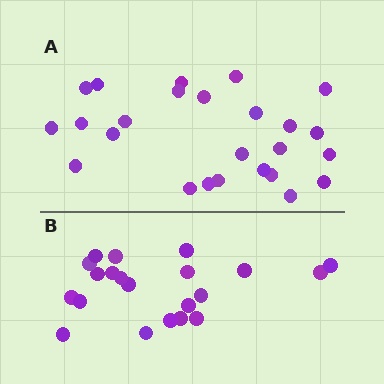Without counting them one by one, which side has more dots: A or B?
Region A (the top region) has more dots.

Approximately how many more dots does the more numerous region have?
Region A has about 4 more dots than region B.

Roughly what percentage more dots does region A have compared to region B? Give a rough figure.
About 20% more.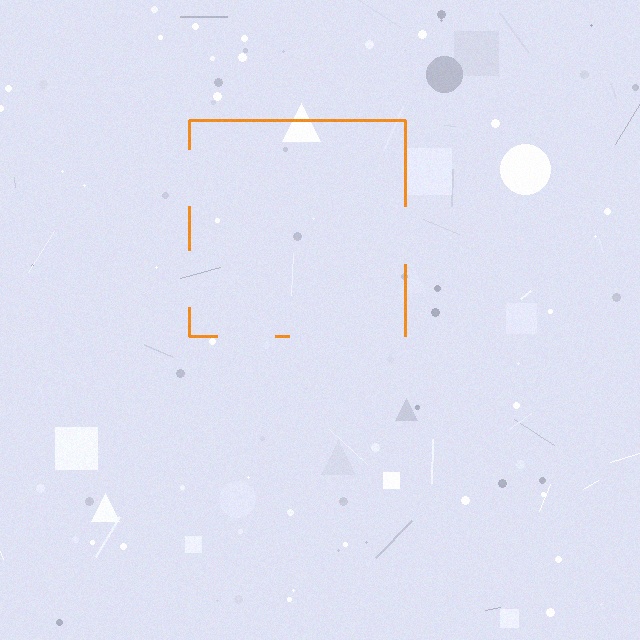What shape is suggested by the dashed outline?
The dashed outline suggests a square.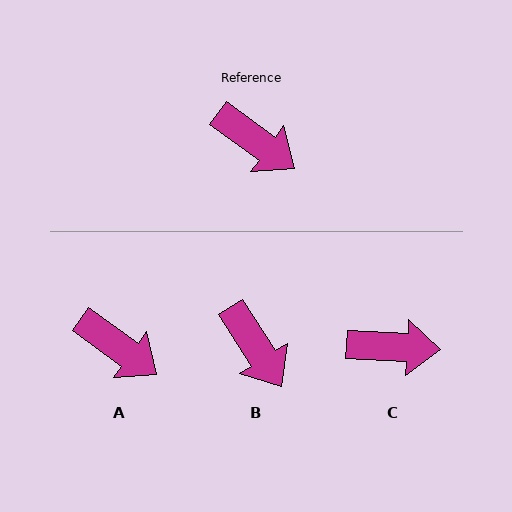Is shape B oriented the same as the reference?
No, it is off by about 22 degrees.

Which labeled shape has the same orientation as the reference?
A.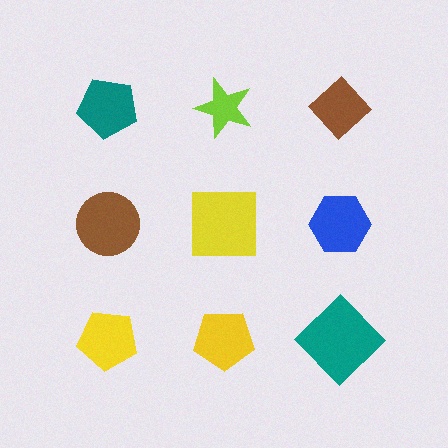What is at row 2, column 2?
A yellow square.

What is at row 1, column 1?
A teal pentagon.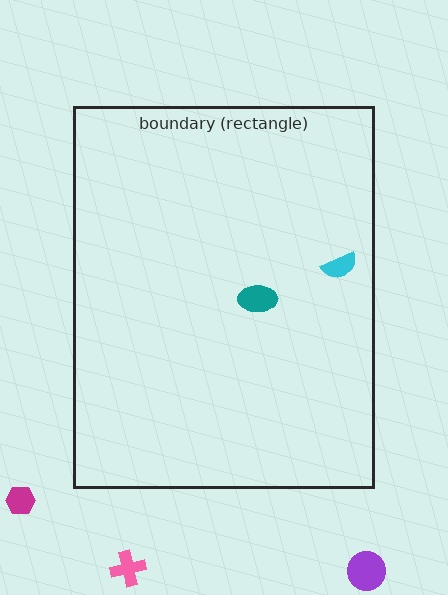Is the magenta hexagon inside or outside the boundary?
Outside.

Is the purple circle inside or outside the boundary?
Outside.